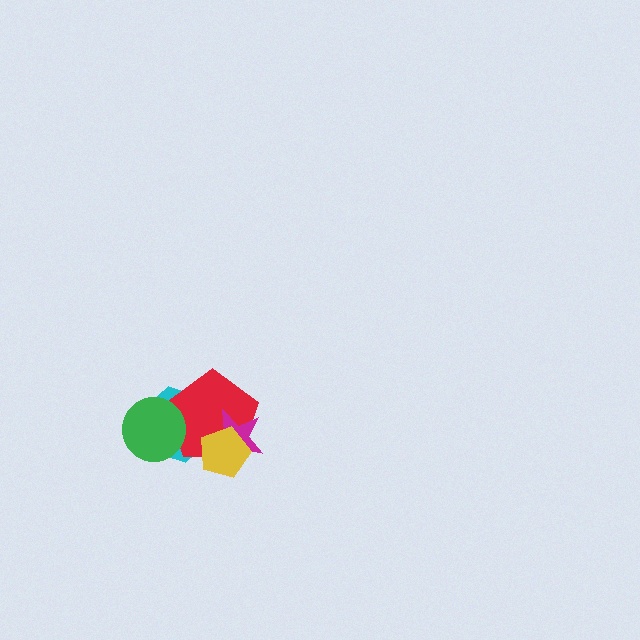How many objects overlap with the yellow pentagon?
3 objects overlap with the yellow pentagon.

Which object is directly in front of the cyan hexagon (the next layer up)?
The red pentagon is directly in front of the cyan hexagon.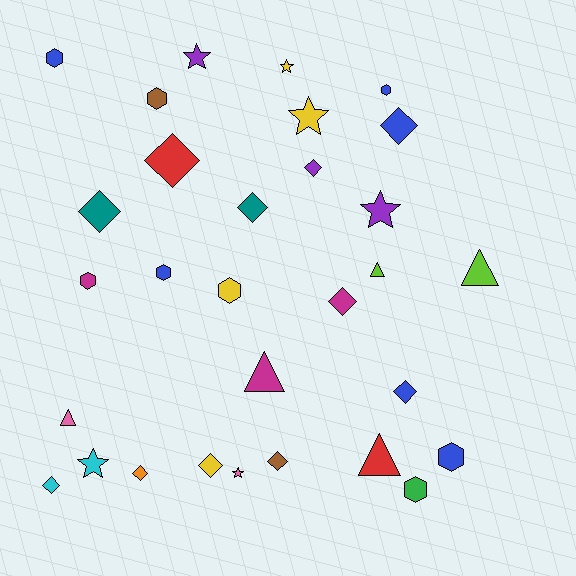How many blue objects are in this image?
There are 6 blue objects.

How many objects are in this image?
There are 30 objects.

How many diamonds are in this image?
There are 11 diamonds.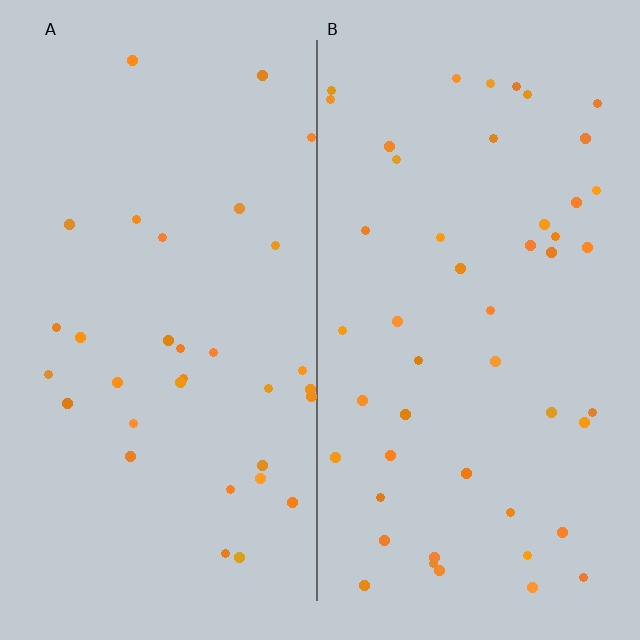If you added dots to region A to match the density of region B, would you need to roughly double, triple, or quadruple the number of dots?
Approximately double.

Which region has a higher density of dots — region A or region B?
B (the right).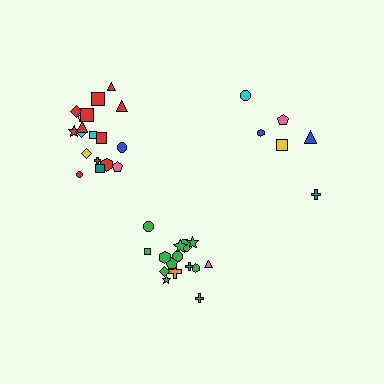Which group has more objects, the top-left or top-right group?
The top-left group.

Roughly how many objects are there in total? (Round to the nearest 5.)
Roughly 40 objects in total.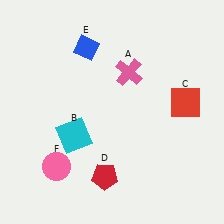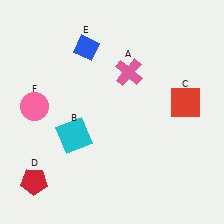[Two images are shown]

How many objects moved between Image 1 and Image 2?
2 objects moved between the two images.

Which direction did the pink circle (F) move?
The pink circle (F) moved up.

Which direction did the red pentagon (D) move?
The red pentagon (D) moved left.